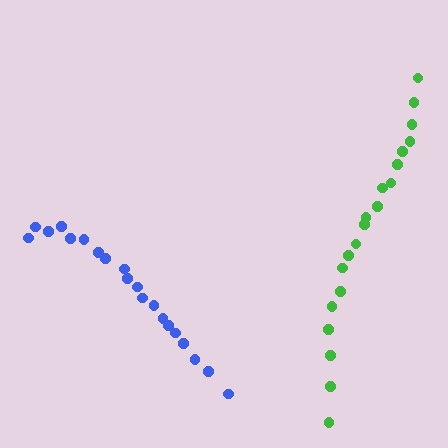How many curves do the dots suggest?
There are 2 distinct paths.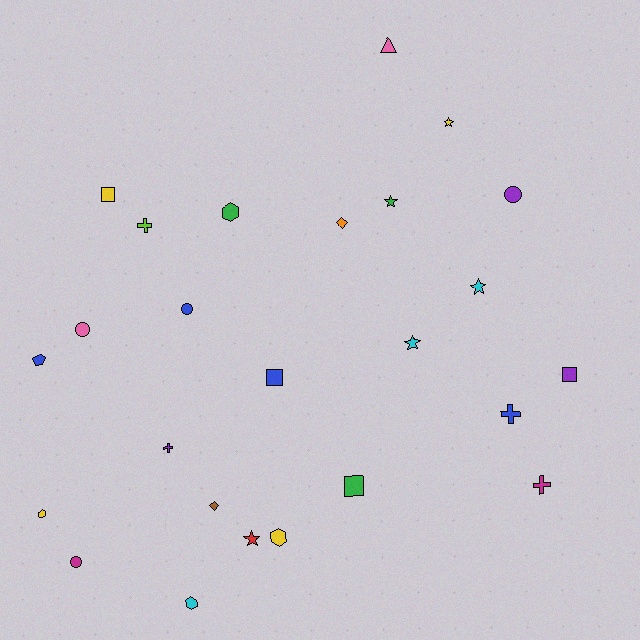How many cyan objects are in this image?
There are 3 cyan objects.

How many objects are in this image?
There are 25 objects.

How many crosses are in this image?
There are 4 crosses.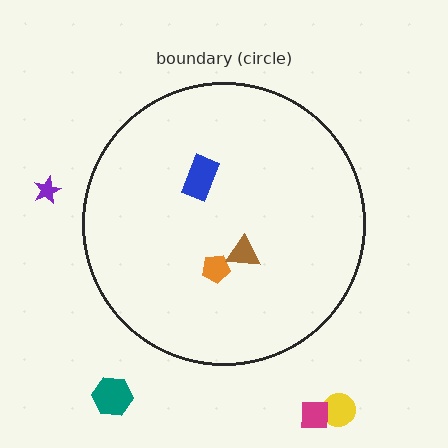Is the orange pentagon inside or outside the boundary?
Inside.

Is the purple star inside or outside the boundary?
Outside.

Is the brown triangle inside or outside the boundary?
Inside.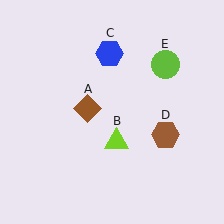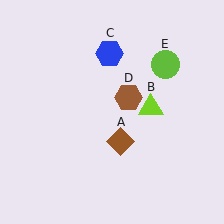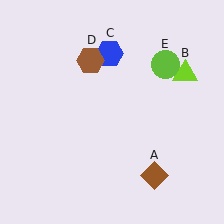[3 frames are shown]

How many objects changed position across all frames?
3 objects changed position: brown diamond (object A), lime triangle (object B), brown hexagon (object D).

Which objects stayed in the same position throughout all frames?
Blue hexagon (object C) and lime circle (object E) remained stationary.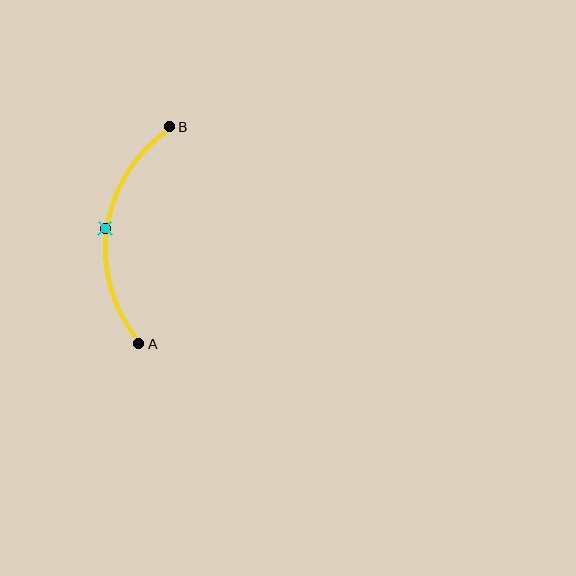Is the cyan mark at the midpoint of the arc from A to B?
Yes. The cyan mark lies on the arc at equal arc-length from both A and B — it is the arc midpoint.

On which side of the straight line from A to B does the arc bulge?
The arc bulges to the left of the straight line connecting A and B.